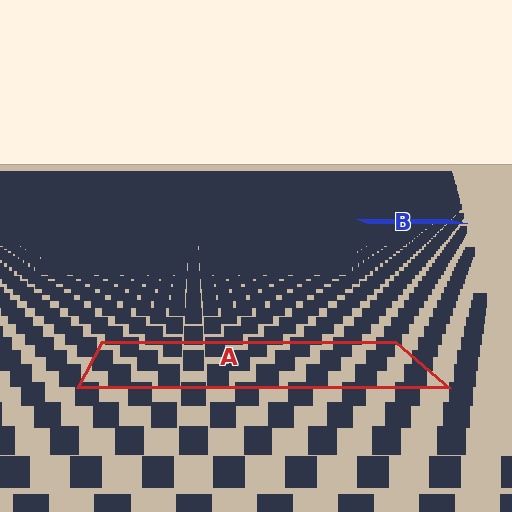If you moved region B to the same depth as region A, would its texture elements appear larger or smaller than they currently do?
They would appear larger. At a closer depth, the same texture elements are projected at a bigger on-screen size.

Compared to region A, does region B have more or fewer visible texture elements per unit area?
Region B has more texture elements per unit area — they are packed more densely because it is farther away.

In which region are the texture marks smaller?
The texture marks are smaller in region B, because it is farther away.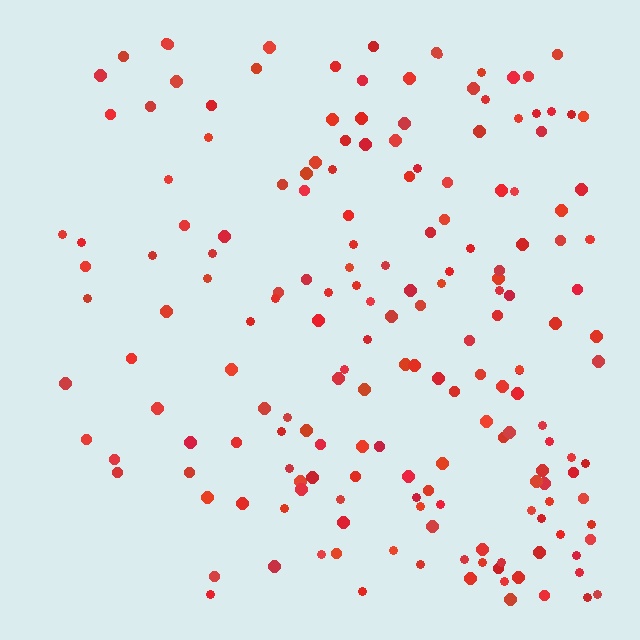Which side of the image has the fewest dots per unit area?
The left.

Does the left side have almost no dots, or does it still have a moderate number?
Still a moderate number, just noticeably fewer than the right.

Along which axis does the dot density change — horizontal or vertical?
Horizontal.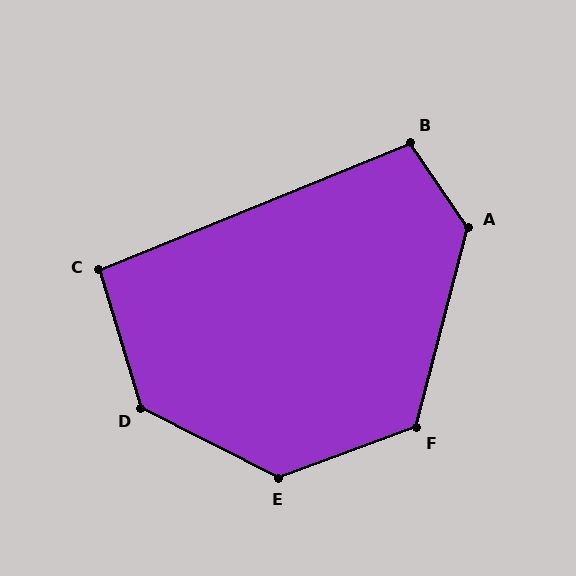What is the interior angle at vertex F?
Approximately 124 degrees (obtuse).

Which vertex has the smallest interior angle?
C, at approximately 95 degrees.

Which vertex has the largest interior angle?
D, at approximately 134 degrees.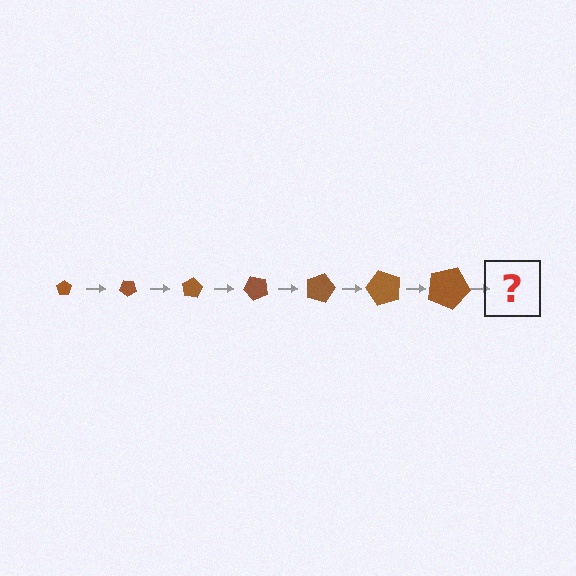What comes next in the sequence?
The next element should be a pentagon, larger than the previous one and rotated 280 degrees from the start.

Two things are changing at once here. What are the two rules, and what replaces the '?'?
The two rules are that the pentagon grows larger each step and it rotates 40 degrees each step. The '?' should be a pentagon, larger than the previous one and rotated 280 degrees from the start.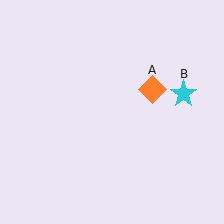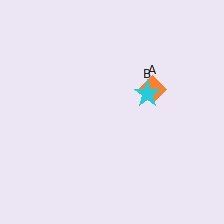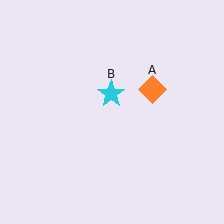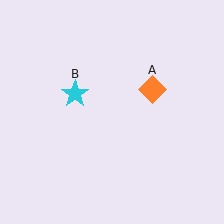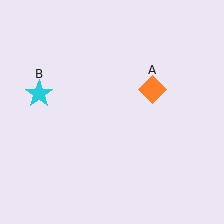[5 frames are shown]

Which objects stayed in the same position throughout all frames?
Orange diamond (object A) remained stationary.